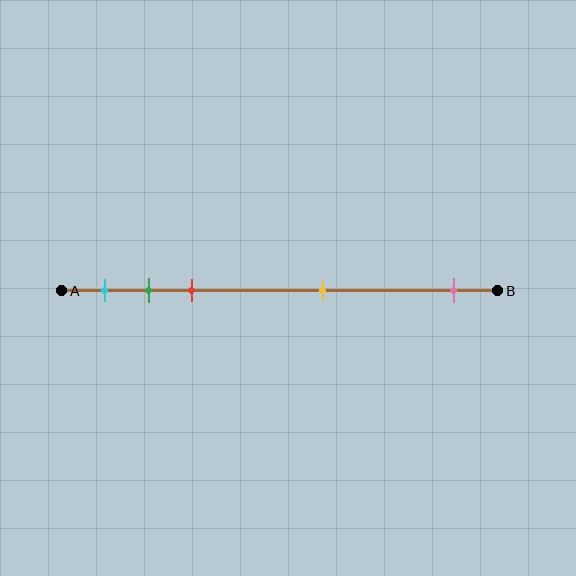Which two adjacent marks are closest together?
The green and red marks are the closest adjacent pair.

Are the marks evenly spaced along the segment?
No, the marks are not evenly spaced.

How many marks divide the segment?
There are 5 marks dividing the segment.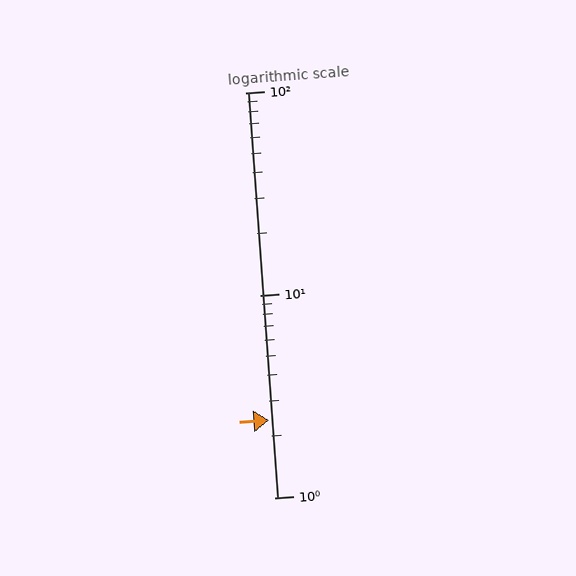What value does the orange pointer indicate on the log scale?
The pointer indicates approximately 2.4.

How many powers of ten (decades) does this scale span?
The scale spans 2 decades, from 1 to 100.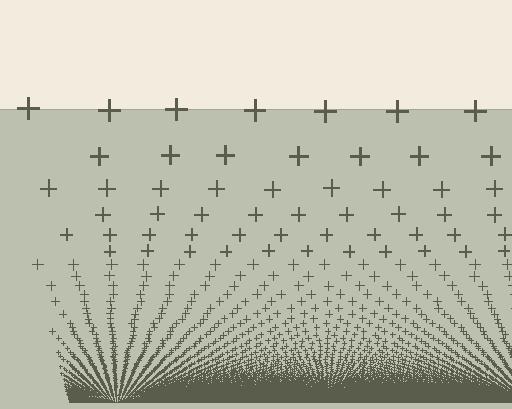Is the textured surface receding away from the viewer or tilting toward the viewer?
The surface appears to tilt toward the viewer. Texture elements get larger and sparser toward the top.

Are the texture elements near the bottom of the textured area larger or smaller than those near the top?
Smaller. The gradient is inverted — elements near the bottom are smaller and denser.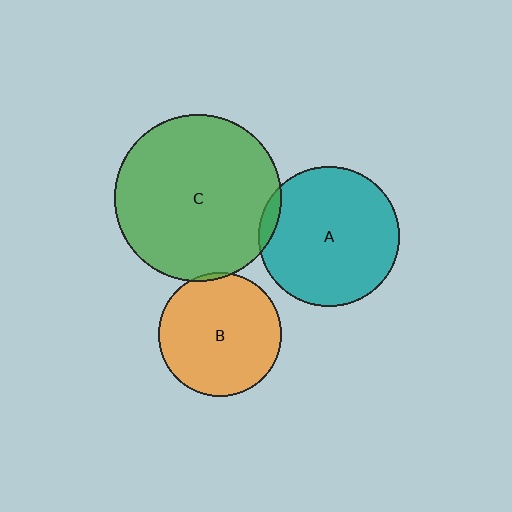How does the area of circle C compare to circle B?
Approximately 1.8 times.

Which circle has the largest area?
Circle C (green).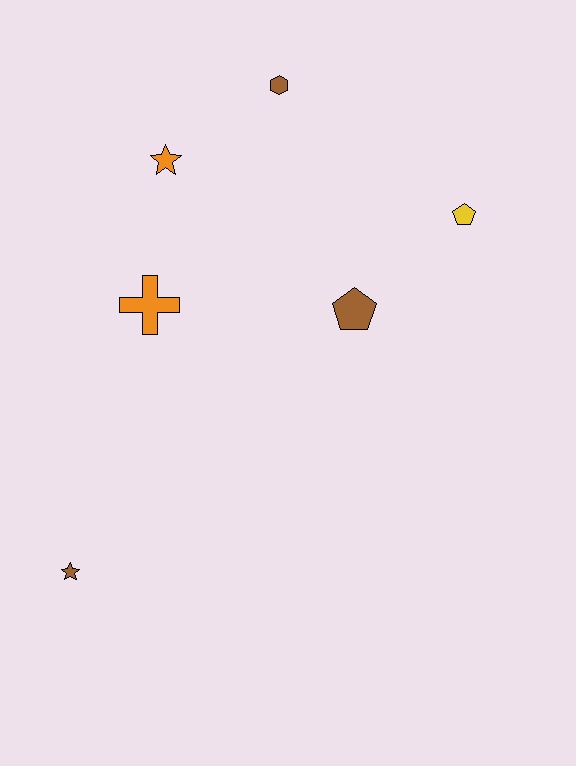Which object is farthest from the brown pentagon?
The brown star is farthest from the brown pentagon.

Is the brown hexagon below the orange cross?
No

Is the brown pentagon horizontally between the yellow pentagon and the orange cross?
Yes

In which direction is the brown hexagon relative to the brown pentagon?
The brown hexagon is above the brown pentagon.